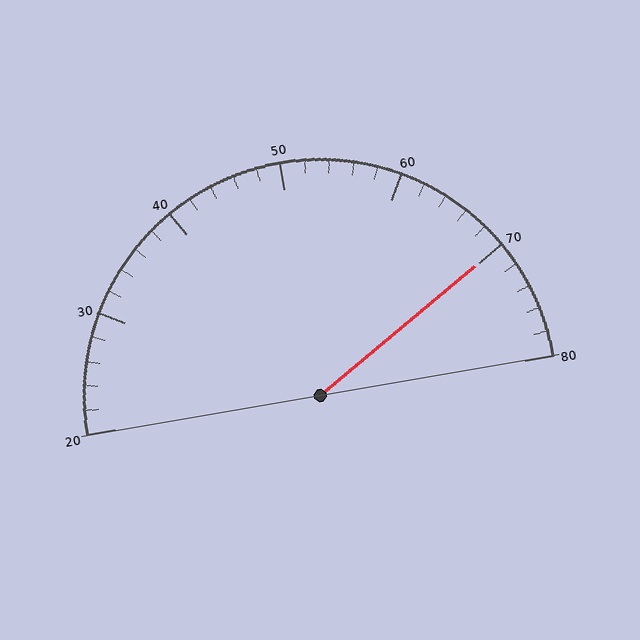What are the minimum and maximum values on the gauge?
The gauge ranges from 20 to 80.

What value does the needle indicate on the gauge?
The needle indicates approximately 70.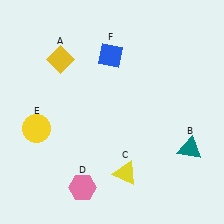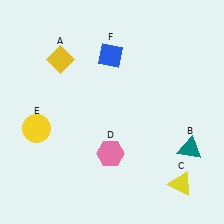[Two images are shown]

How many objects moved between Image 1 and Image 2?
2 objects moved between the two images.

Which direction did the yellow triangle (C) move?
The yellow triangle (C) moved right.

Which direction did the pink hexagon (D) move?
The pink hexagon (D) moved up.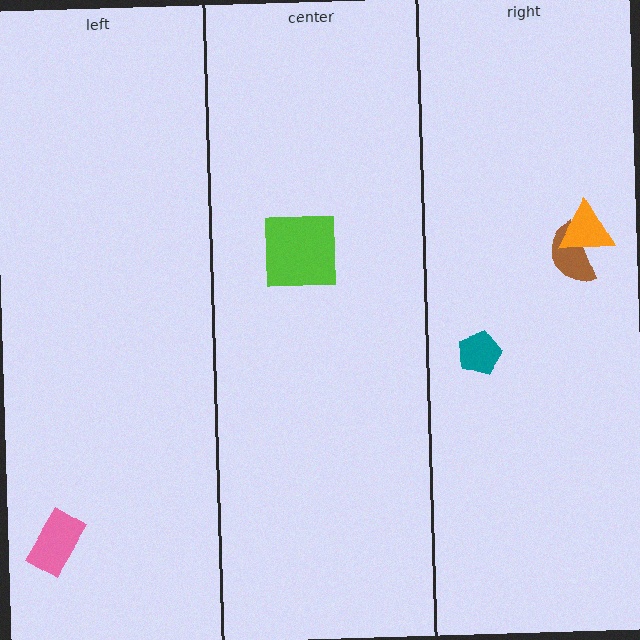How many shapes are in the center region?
1.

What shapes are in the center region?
The lime square.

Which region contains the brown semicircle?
The right region.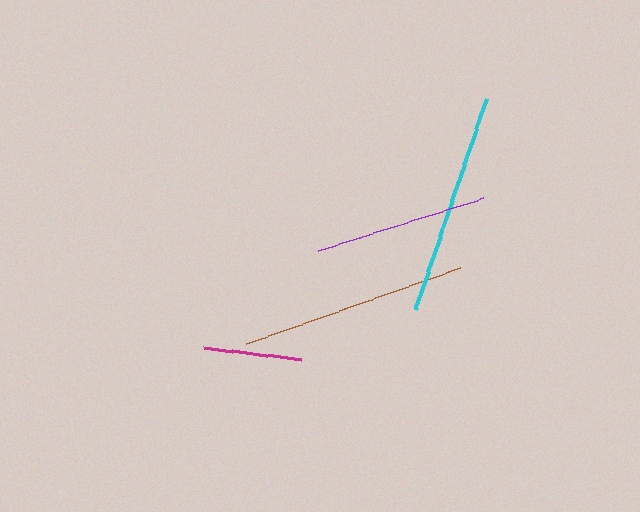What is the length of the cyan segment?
The cyan segment is approximately 223 pixels long.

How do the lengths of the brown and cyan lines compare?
The brown and cyan lines are approximately the same length.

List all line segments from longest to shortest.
From longest to shortest: brown, cyan, purple, magenta.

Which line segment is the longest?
The brown line is the longest at approximately 227 pixels.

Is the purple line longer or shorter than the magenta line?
The purple line is longer than the magenta line.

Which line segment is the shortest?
The magenta line is the shortest at approximately 98 pixels.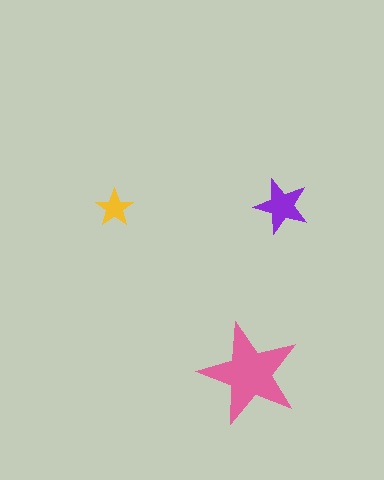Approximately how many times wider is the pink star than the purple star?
About 2 times wider.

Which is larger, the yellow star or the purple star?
The purple one.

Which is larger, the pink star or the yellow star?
The pink one.